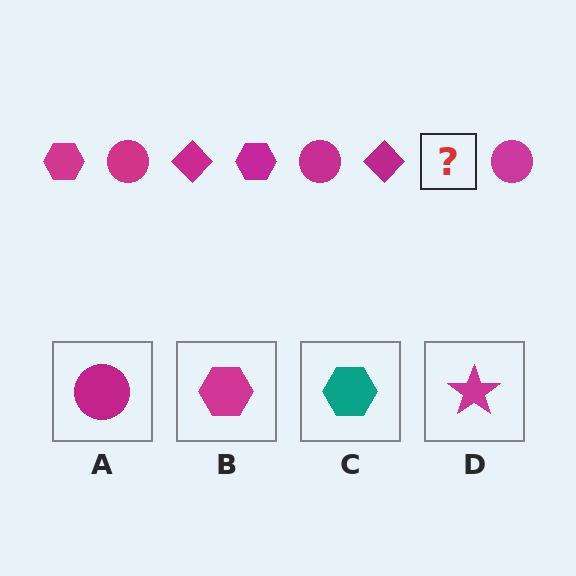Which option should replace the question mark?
Option B.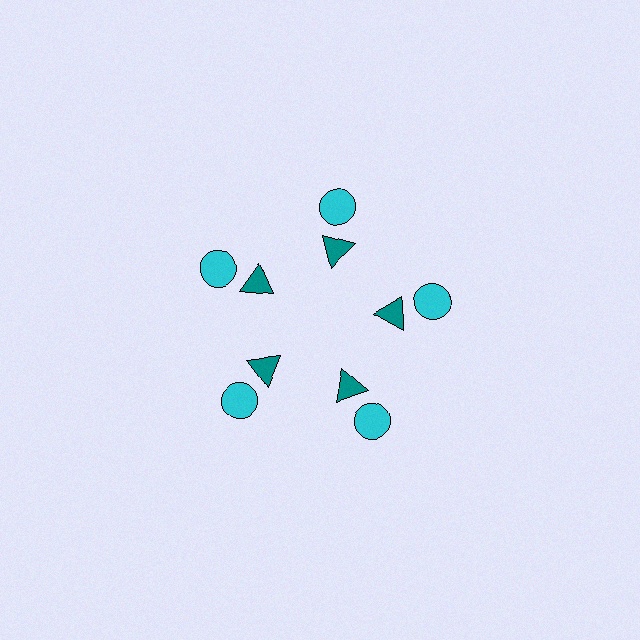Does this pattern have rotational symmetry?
Yes, this pattern has 5-fold rotational symmetry. It looks the same after rotating 72 degrees around the center.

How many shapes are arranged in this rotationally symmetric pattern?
There are 10 shapes, arranged in 5 groups of 2.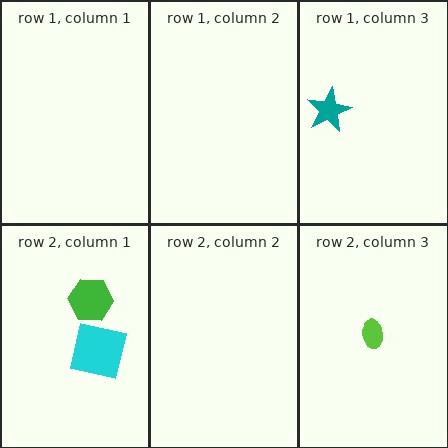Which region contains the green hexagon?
The row 2, column 1 region.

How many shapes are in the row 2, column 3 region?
1.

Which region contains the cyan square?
The row 2, column 1 region.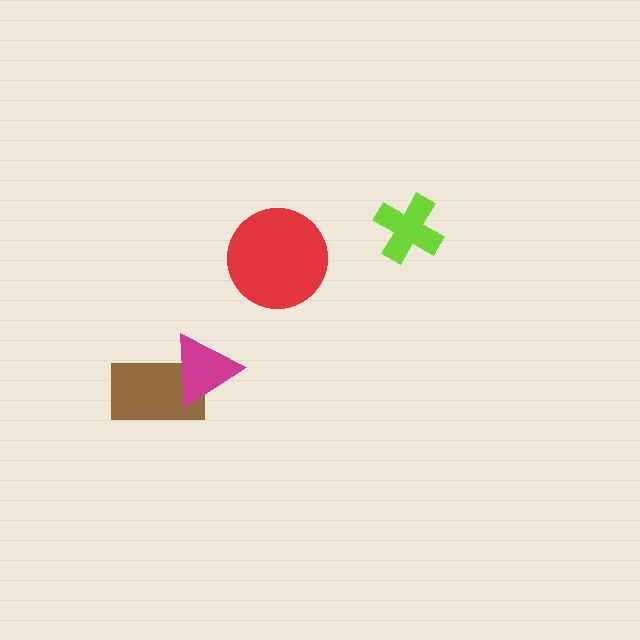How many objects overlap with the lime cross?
0 objects overlap with the lime cross.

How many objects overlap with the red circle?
0 objects overlap with the red circle.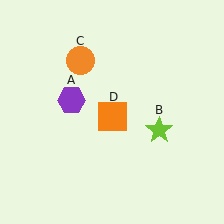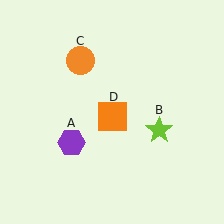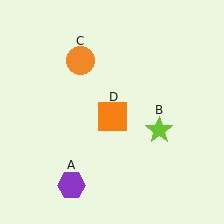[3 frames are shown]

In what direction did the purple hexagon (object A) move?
The purple hexagon (object A) moved down.